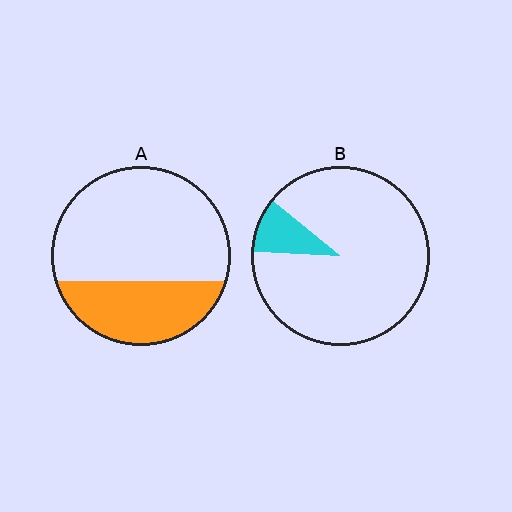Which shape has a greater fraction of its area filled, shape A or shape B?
Shape A.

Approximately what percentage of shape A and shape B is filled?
A is approximately 35% and B is approximately 10%.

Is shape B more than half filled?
No.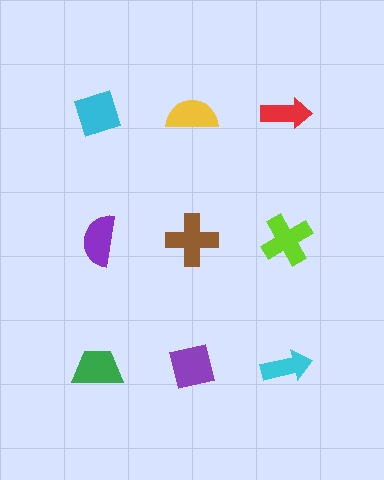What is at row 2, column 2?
A brown cross.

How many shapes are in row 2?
3 shapes.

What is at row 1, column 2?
A yellow semicircle.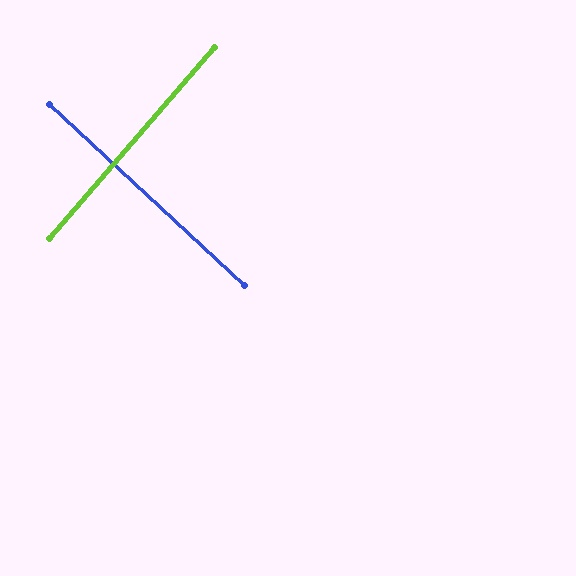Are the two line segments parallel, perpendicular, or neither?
Perpendicular — they meet at approximately 88°.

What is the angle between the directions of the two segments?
Approximately 88 degrees.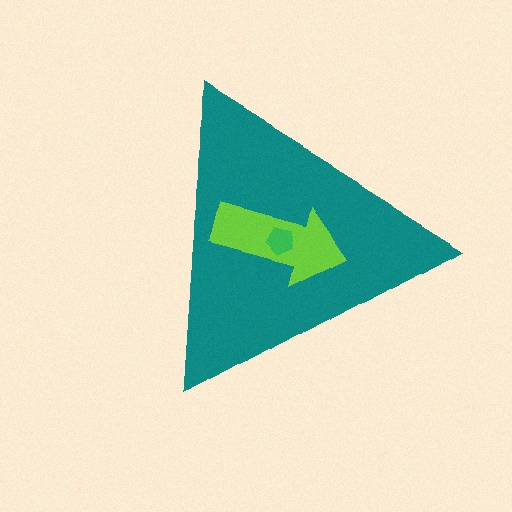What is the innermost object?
The green pentagon.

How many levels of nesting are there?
3.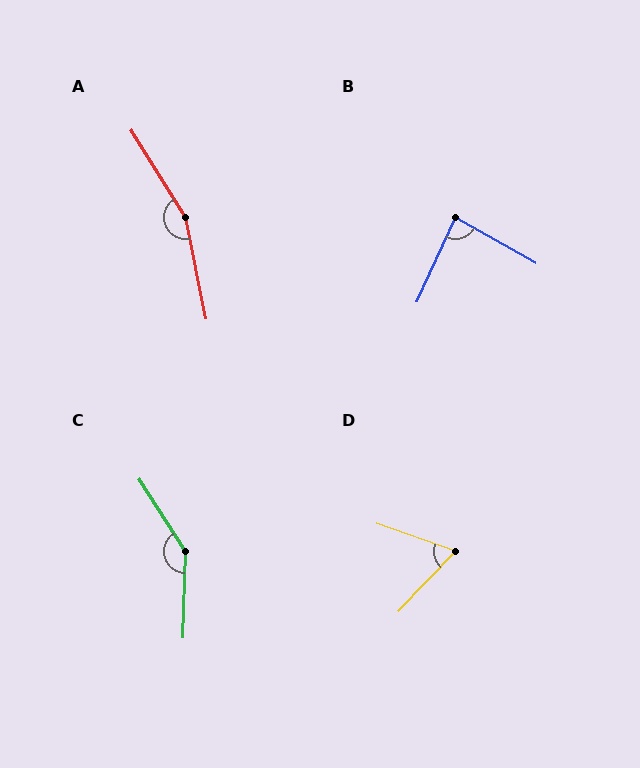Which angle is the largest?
A, at approximately 160 degrees.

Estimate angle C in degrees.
Approximately 146 degrees.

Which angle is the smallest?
D, at approximately 66 degrees.